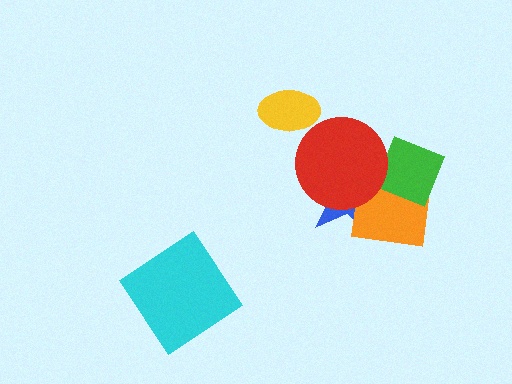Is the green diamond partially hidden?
Yes, it is partially covered by another shape.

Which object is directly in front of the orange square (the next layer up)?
The green diamond is directly in front of the orange square.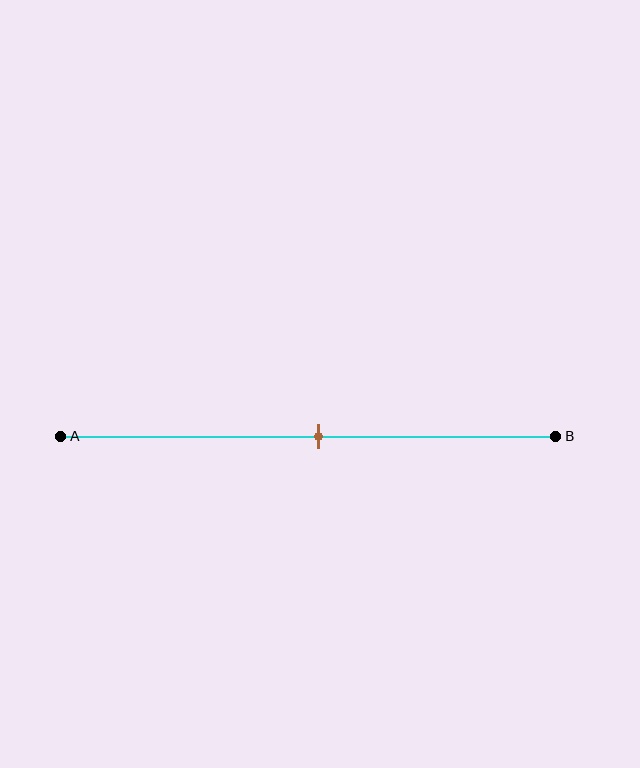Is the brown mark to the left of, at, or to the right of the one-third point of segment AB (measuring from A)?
The brown mark is to the right of the one-third point of segment AB.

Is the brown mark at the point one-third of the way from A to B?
No, the mark is at about 50% from A, not at the 33% one-third point.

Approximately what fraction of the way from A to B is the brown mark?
The brown mark is approximately 50% of the way from A to B.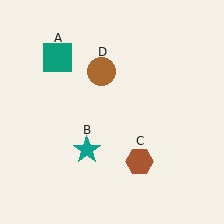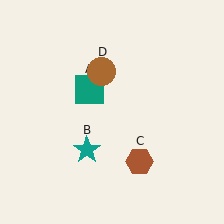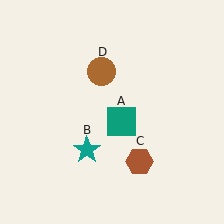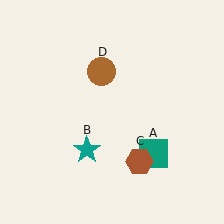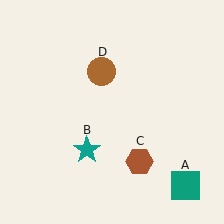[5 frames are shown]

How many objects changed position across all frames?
1 object changed position: teal square (object A).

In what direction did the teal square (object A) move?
The teal square (object A) moved down and to the right.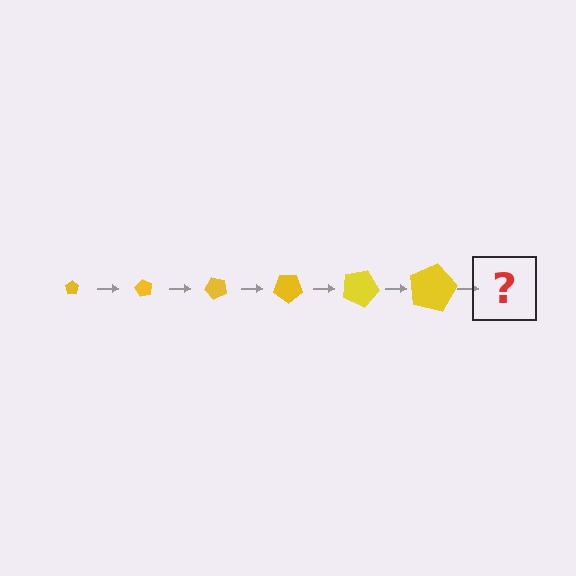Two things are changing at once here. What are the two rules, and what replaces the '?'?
The two rules are that the pentagon grows larger each step and it rotates 60 degrees each step. The '?' should be a pentagon, larger than the previous one and rotated 360 degrees from the start.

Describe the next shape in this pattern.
It should be a pentagon, larger than the previous one and rotated 360 degrees from the start.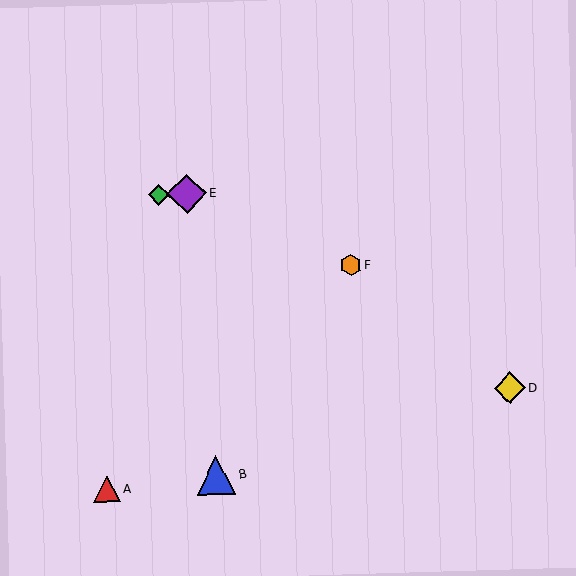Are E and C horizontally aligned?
Yes, both are at y≈194.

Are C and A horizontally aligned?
No, C is at y≈195 and A is at y≈489.